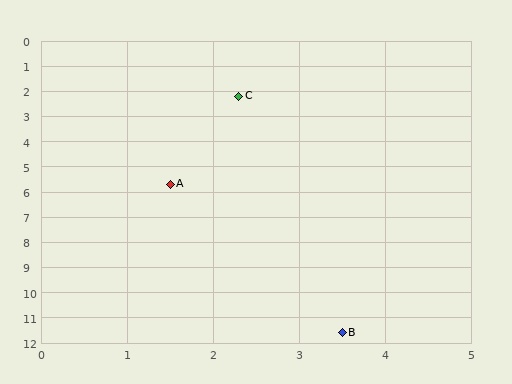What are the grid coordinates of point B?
Point B is at approximately (3.5, 11.6).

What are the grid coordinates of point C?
Point C is at approximately (2.3, 2.2).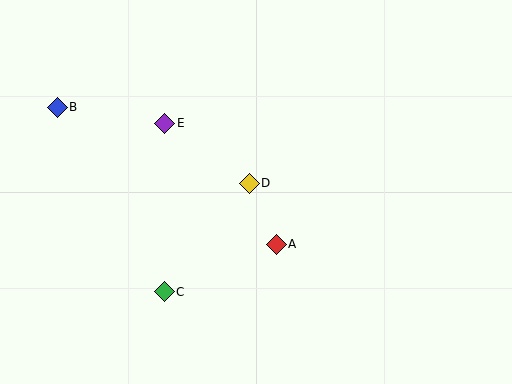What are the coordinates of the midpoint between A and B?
The midpoint between A and B is at (167, 176).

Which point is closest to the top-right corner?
Point D is closest to the top-right corner.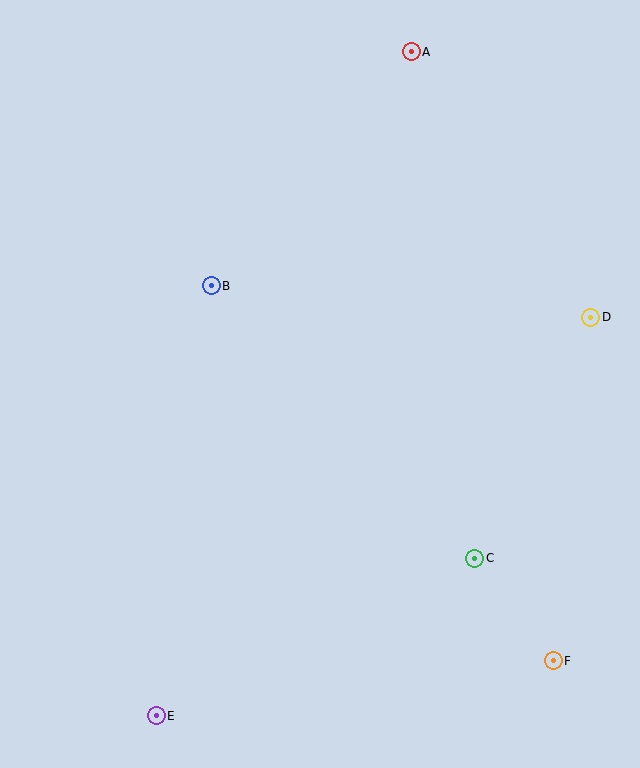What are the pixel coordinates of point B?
Point B is at (211, 286).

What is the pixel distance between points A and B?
The distance between A and B is 308 pixels.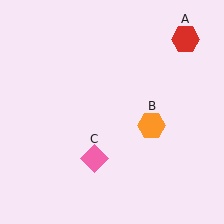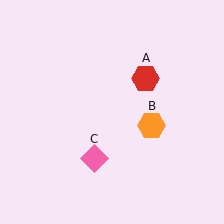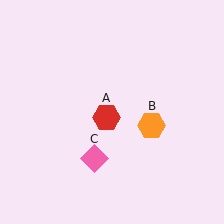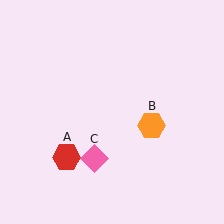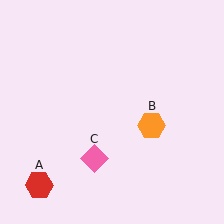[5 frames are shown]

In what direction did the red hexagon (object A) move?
The red hexagon (object A) moved down and to the left.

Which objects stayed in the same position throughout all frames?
Orange hexagon (object B) and pink diamond (object C) remained stationary.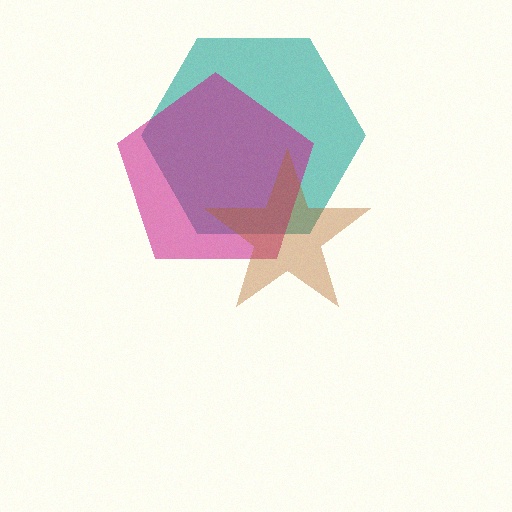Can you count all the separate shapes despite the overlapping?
Yes, there are 3 separate shapes.